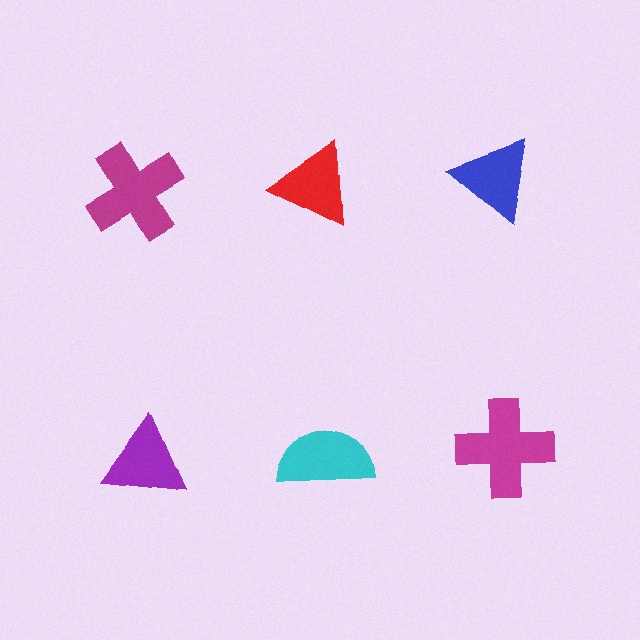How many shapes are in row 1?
3 shapes.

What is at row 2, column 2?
A cyan semicircle.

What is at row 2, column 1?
A purple triangle.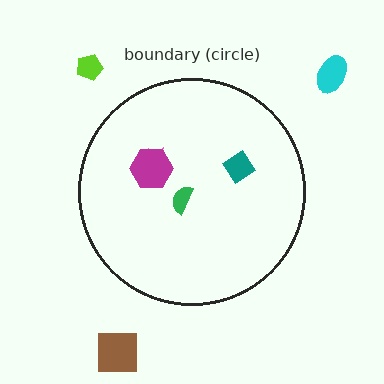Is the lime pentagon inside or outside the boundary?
Outside.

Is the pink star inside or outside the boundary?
Inside.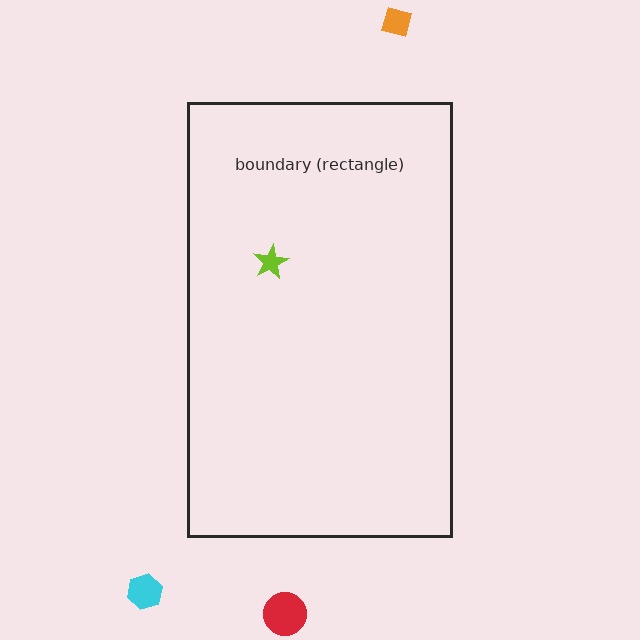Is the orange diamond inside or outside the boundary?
Outside.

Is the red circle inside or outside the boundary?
Outside.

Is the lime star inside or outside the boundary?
Inside.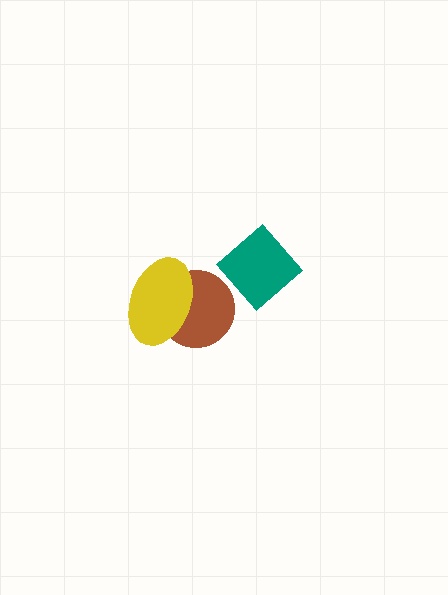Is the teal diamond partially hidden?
No, no other shape covers it.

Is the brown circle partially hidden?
Yes, it is partially covered by another shape.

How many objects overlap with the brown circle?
1 object overlaps with the brown circle.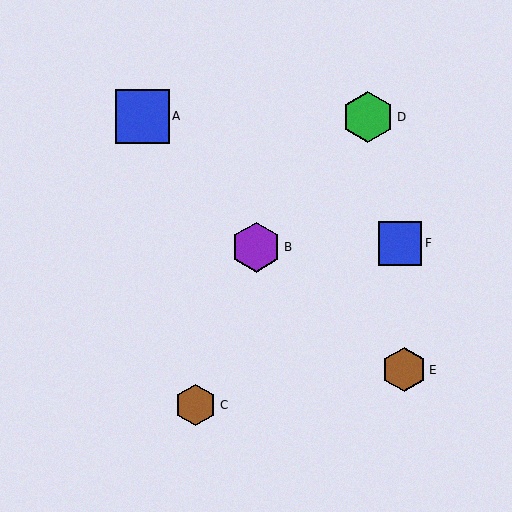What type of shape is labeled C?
Shape C is a brown hexagon.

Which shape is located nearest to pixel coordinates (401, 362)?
The brown hexagon (labeled E) at (404, 370) is nearest to that location.